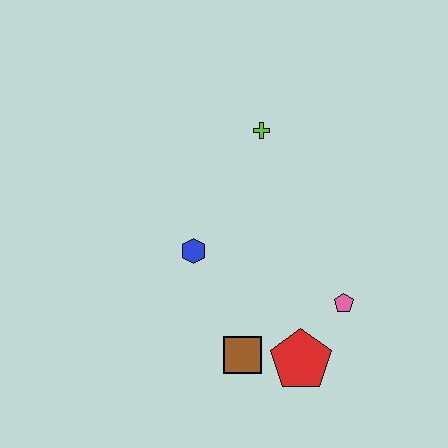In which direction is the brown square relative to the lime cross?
The brown square is below the lime cross.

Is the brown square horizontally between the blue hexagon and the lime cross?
Yes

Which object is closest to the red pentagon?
The brown square is closest to the red pentagon.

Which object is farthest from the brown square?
The lime cross is farthest from the brown square.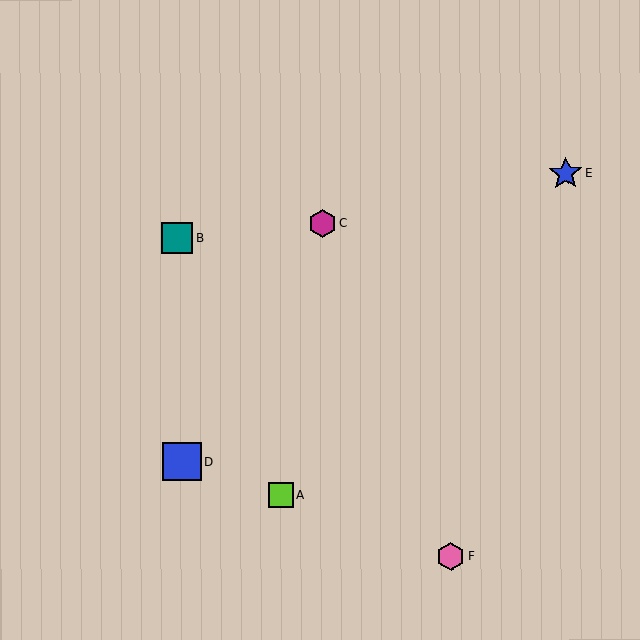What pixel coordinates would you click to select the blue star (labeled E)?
Click at (565, 173) to select the blue star E.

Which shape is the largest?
The blue square (labeled D) is the largest.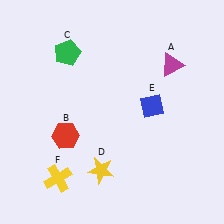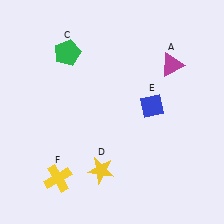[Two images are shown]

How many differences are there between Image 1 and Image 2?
There is 1 difference between the two images.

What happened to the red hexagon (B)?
The red hexagon (B) was removed in Image 2. It was in the bottom-left area of Image 1.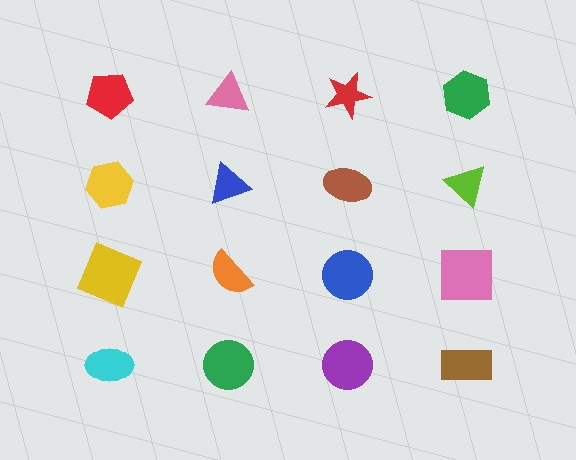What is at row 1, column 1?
A red pentagon.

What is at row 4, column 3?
A purple circle.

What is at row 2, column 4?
A lime triangle.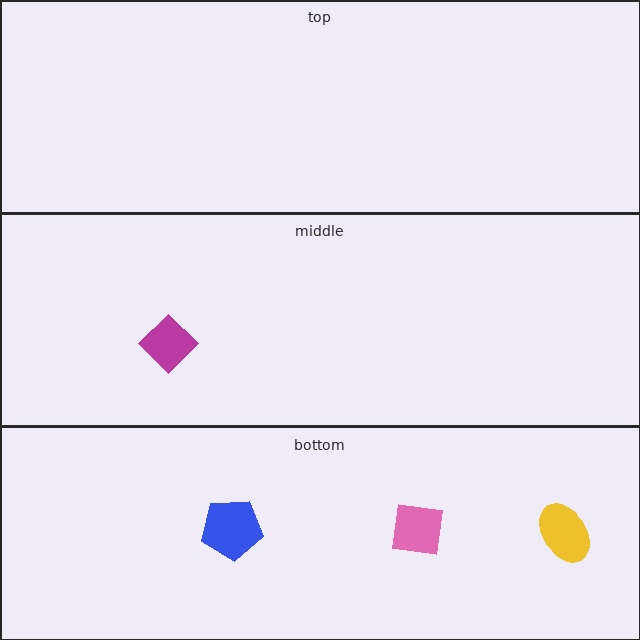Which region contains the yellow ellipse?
The bottom region.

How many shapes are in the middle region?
1.